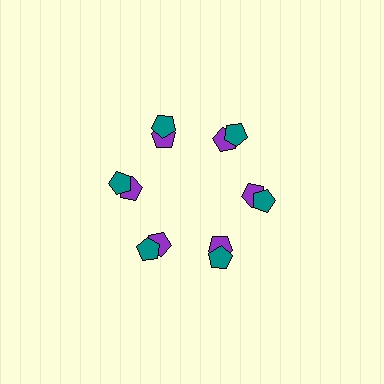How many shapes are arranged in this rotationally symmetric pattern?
There are 12 shapes, arranged in 6 groups of 2.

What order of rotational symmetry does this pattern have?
This pattern has 6-fold rotational symmetry.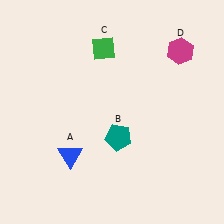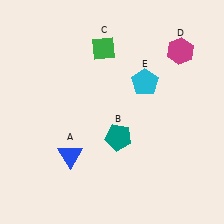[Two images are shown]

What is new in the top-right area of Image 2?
A cyan pentagon (E) was added in the top-right area of Image 2.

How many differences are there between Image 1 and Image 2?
There is 1 difference between the two images.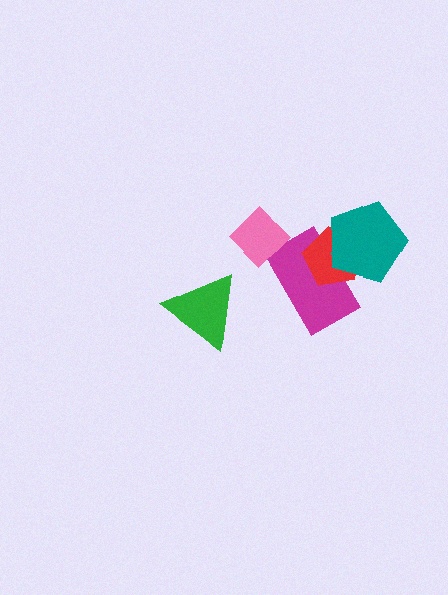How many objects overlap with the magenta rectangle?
3 objects overlap with the magenta rectangle.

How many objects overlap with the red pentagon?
2 objects overlap with the red pentagon.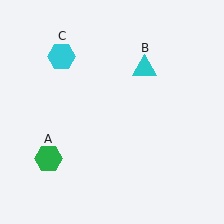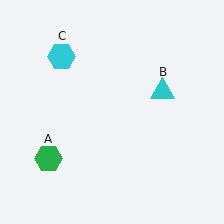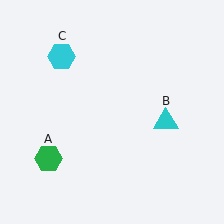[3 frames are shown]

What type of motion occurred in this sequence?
The cyan triangle (object B) rotated clockwise around the center of the scene.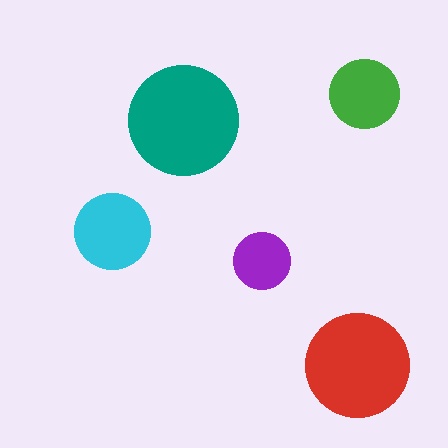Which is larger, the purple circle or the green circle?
The green one.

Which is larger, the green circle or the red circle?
The red one.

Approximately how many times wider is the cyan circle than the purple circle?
About 1.5 times wider.